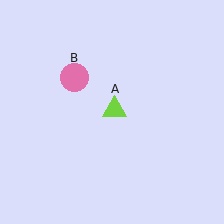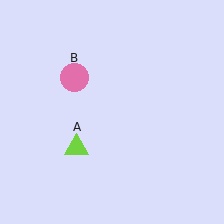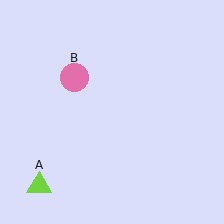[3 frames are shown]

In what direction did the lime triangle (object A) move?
The lime triangle (object A) moved down and to the left.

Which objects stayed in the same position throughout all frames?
Pink circle (object B) remained stationary.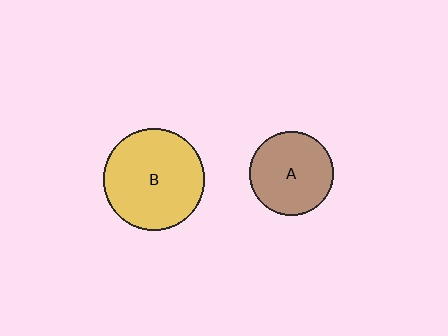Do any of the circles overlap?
No, none of the circles overlap.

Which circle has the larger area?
Circle B (yellow).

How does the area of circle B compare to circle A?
Approximately 1.4 times.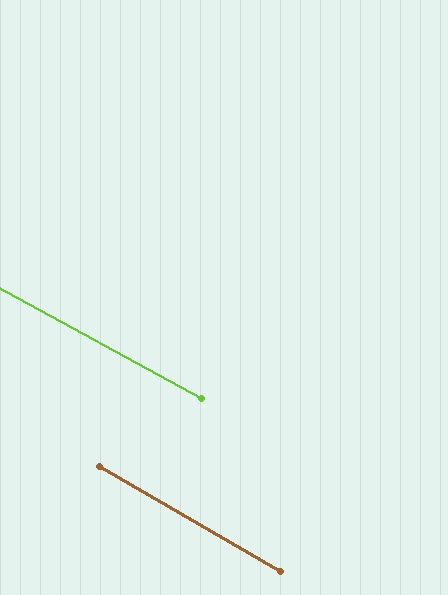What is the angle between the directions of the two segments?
Approximately 2 degrees.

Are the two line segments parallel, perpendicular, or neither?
Parallel — their directions differ by only 1.6°.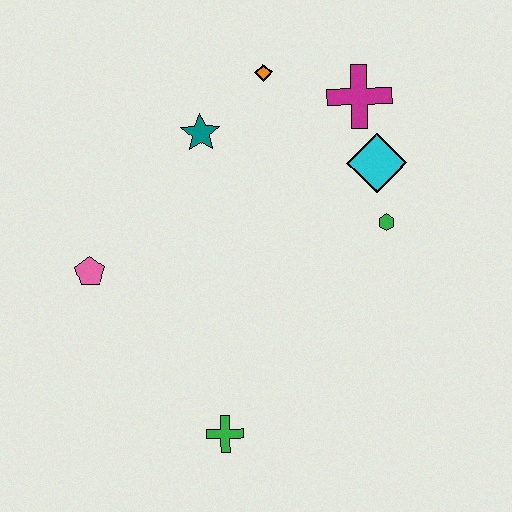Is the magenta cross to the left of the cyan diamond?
Yes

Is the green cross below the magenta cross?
Yes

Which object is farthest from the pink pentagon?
The magenta cross is farthest from the pink pentagon.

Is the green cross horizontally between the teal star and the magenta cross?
Yes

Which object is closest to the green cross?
The pink pentagon is closest to the green cross.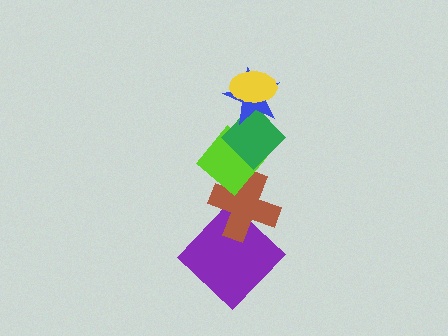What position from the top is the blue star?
The blue star is 2nd from the top.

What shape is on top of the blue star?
The yellow ellipse is on top of the blue star.